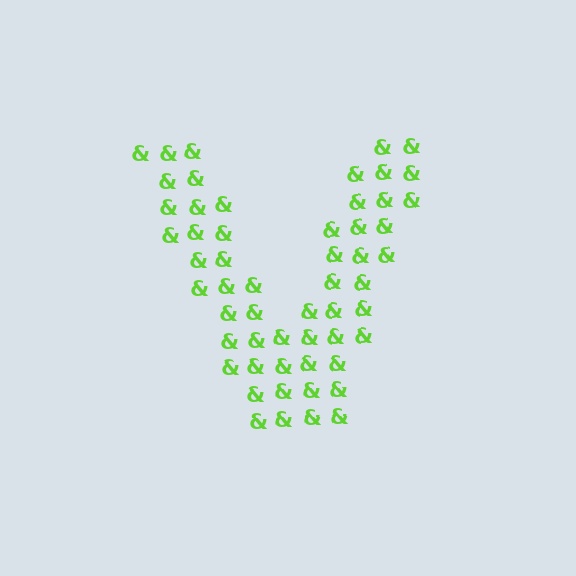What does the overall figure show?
The overall figure shows the letter V.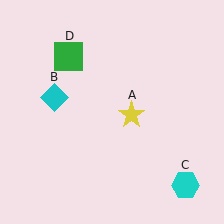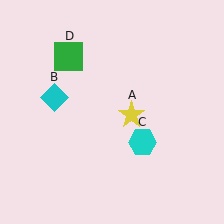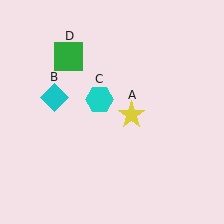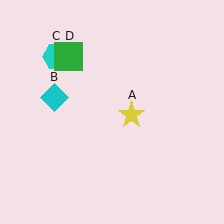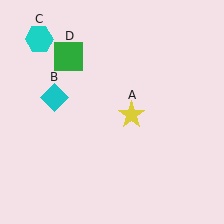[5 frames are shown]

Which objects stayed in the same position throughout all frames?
Yellow star (object A) and cyan diamond (object B) and green square (object D) remained stationary.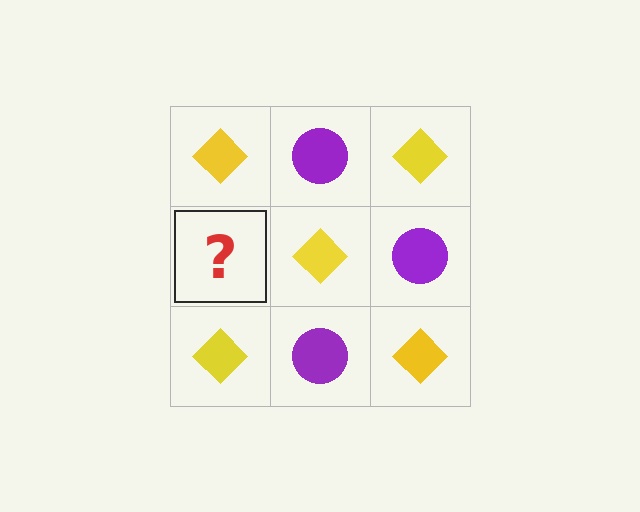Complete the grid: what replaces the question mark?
The question mark should be replaced with a purple circle.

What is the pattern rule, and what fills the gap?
The rule is that it alternates yellow diamond and purple circle in a checkerboard pattern. The gap should be filled with a purple circle.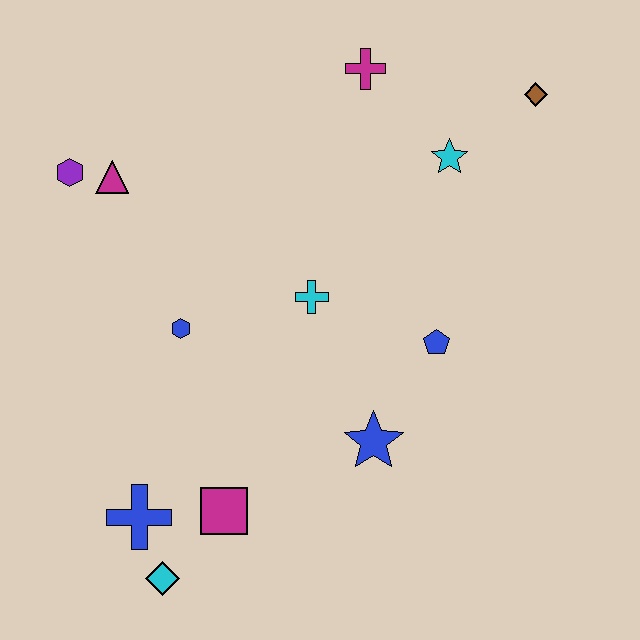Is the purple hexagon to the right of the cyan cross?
No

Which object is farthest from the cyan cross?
The cyan diamond is farthest from the cyan cross.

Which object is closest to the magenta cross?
The cyan star is closest to the magenta cross.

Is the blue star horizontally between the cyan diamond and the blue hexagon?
No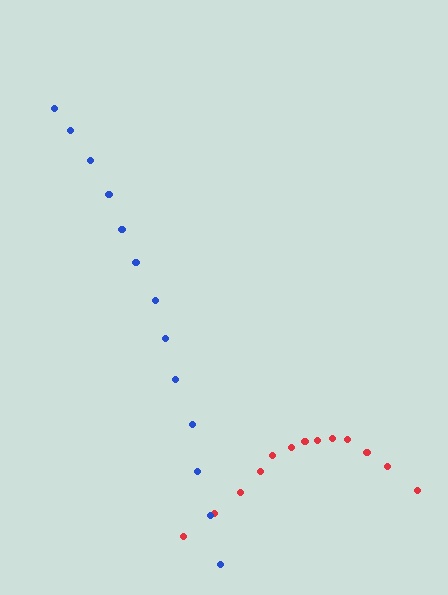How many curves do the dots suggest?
There are 2 distinct paths.